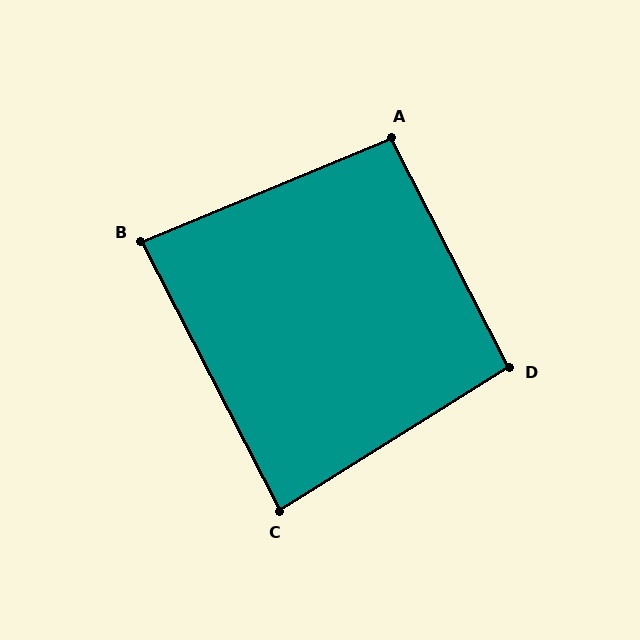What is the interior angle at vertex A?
Approximately 95 degrees (approximately right).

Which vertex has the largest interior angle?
D, at approximately 95 degrees.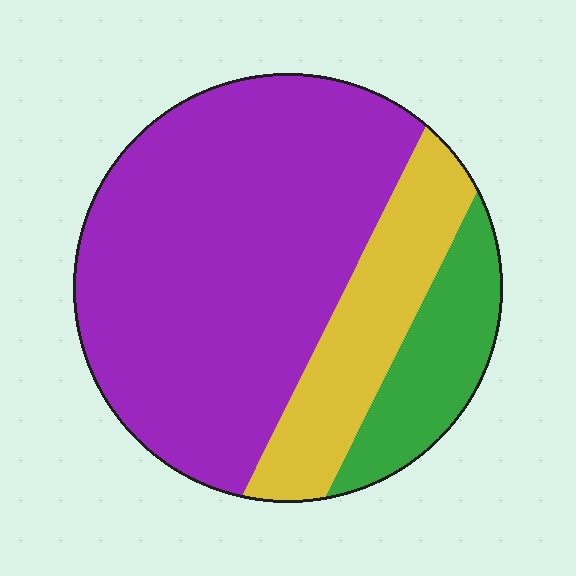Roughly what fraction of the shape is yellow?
Yellow covers about 20% of the shape.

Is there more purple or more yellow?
Purple.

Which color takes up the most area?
Purple, at roughly 65%.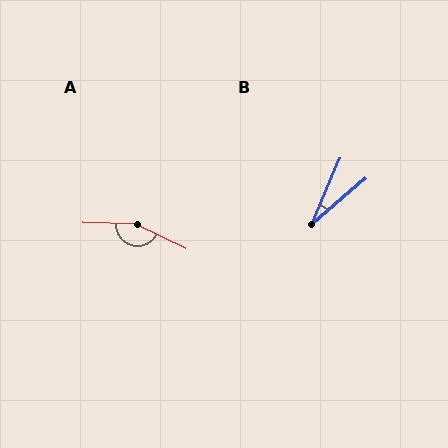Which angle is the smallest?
B, at approximately 27 degrees.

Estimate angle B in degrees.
Approximately 27 degrees.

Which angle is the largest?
A, at approximately 155 degrees.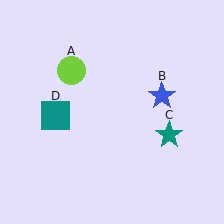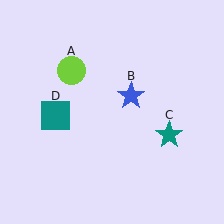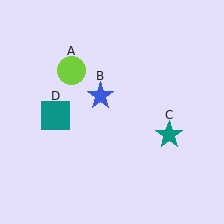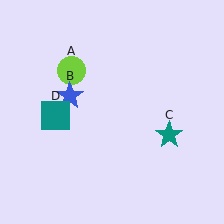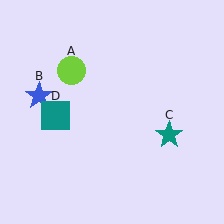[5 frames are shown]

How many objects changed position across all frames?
1 object changed position: blue star (object B).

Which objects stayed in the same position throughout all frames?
Lime circle (object A) and teal star (object C) and teal square (object D) remained stationary.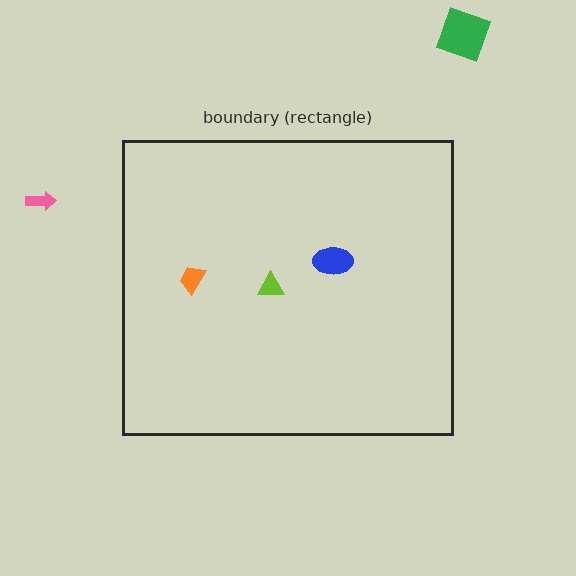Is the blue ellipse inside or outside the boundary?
Inside.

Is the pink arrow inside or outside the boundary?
Outside.